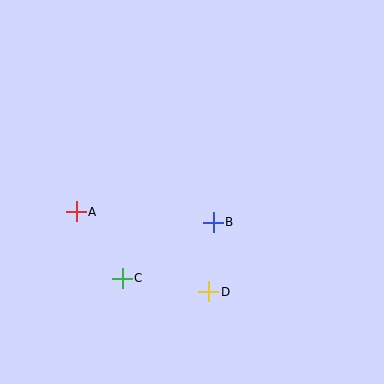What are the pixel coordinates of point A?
Point A is at (76, 212).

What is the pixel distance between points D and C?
The distance between D and C is 87 pixels.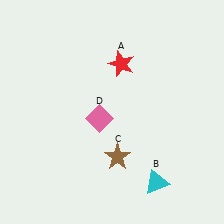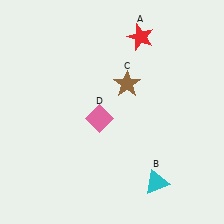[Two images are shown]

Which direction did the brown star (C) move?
The brown star (C) moved up.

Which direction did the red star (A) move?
The red star (A) moved up.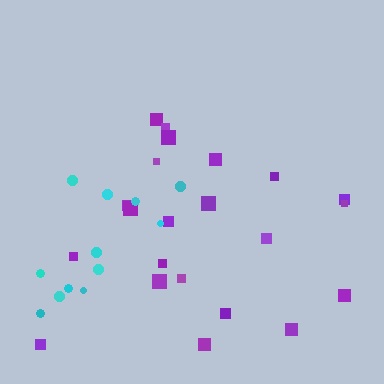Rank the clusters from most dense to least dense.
purple, cyan.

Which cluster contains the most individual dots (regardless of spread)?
Purple (22).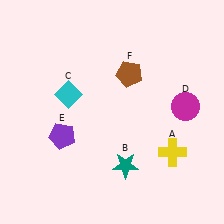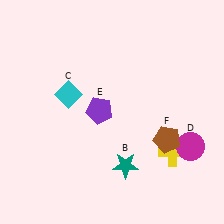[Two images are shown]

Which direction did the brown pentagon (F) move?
The brown pentagon (F) moved down.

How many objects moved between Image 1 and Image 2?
3 objects moved between the two images.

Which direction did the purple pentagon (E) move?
The purple pentagon (E) moved right.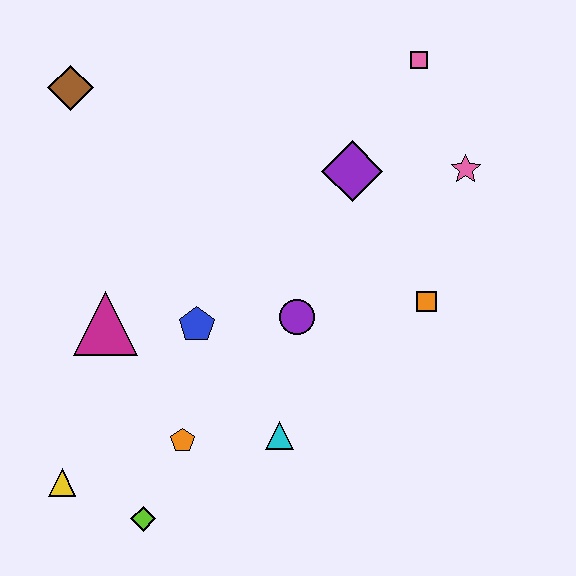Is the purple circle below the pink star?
Yes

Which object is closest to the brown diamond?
The magenta triangle is closest to the brown diamond.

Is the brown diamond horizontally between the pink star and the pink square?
No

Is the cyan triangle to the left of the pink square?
Yes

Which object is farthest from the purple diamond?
The yellow triangle is farthest from the purple diamond.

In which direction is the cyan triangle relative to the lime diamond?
The cyan triangle is to the right of the lime diamond.